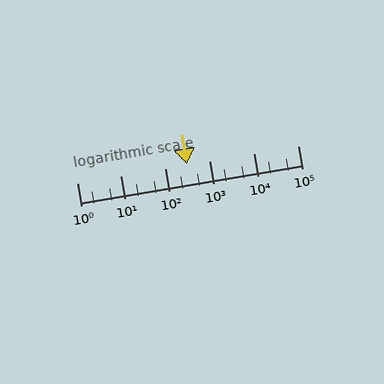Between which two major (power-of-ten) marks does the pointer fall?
The pointer is between 100 and 1000.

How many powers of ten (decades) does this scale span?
The scale spans 5 decades, from 1 to 100000.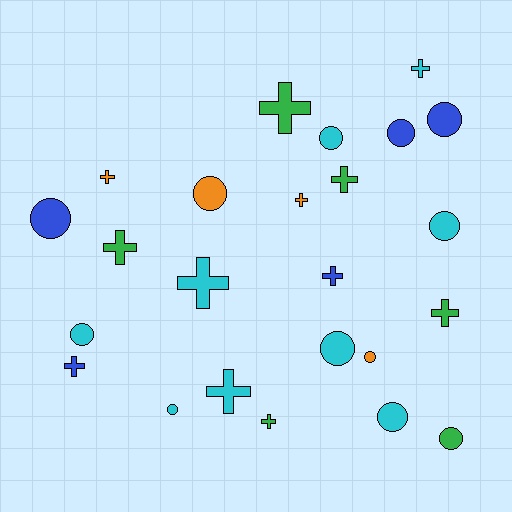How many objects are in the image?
There are 24 objects.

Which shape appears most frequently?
Cross, with 12 objects.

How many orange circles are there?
There are 2 orange circles.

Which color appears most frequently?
Cyan, with 9 objects.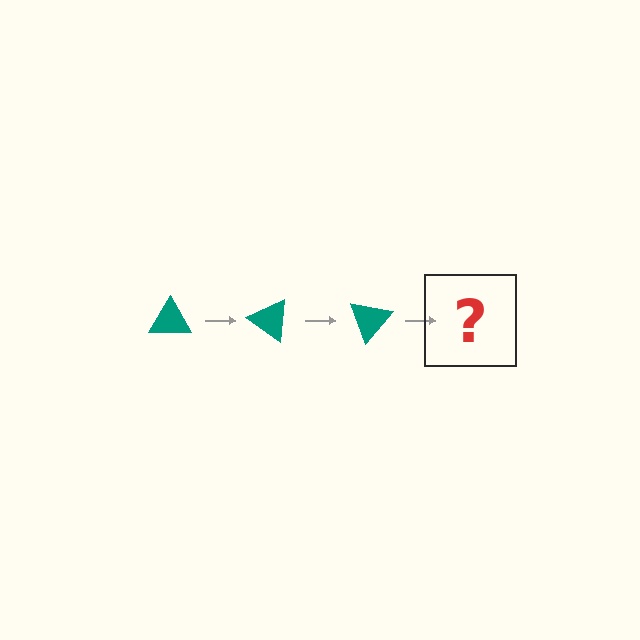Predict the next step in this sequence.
The next step is a teal triangle rotated 105 degrees.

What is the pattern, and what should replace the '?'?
The pattern is that the triangle rotates 35 degrees each step. The '?' should be a teal triangle rotated 105 degrees.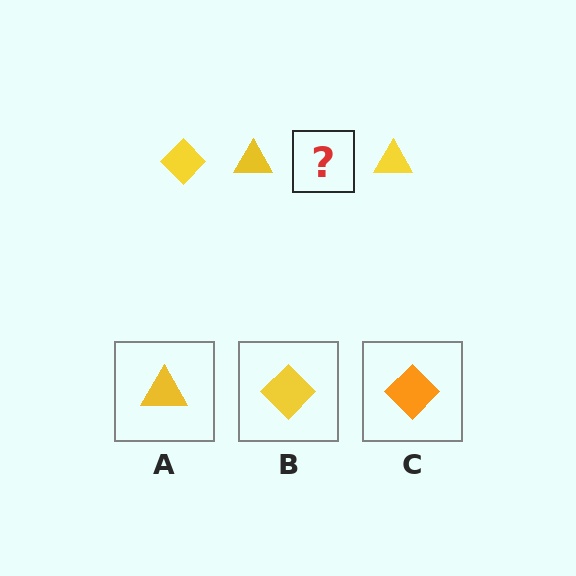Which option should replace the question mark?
Option B.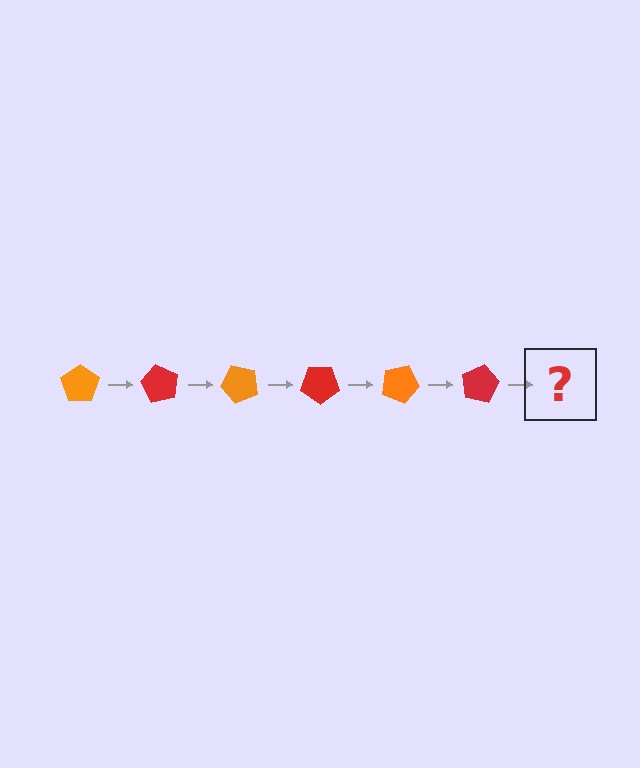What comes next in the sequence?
The next element should be an orange pentagon, rotated 360 degrees from the start.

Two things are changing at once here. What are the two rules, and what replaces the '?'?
The two rules are that it rotates 60 degrees each step and the color cycles through orange and red. The '?' should be an orange pentagon, rotated 360 degrees from the start.